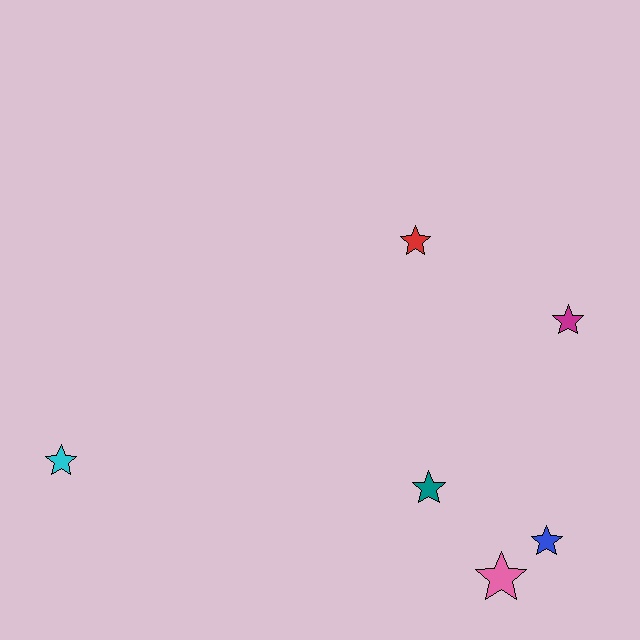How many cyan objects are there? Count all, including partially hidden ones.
There is 1 cyan object.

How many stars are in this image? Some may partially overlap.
There are 6 stars.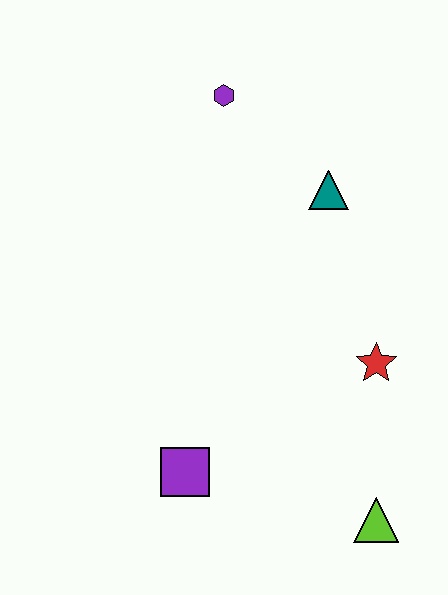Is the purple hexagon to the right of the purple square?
Yes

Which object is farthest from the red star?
The purple hexagon is farthest from the red star.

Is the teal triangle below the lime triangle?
No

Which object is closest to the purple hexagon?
The teal triangle is closest to the purple hexagon.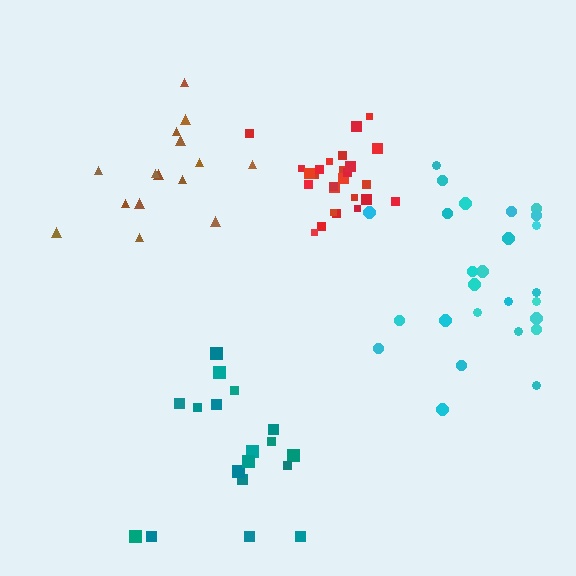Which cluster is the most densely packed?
Red.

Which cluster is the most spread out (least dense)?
Teal.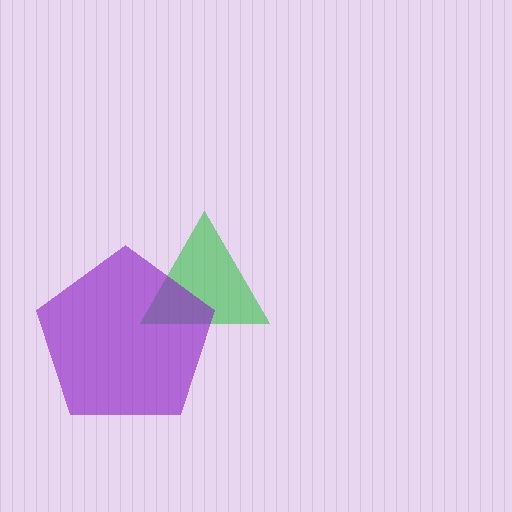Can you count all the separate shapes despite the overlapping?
Yes, there are 2 separate shapes.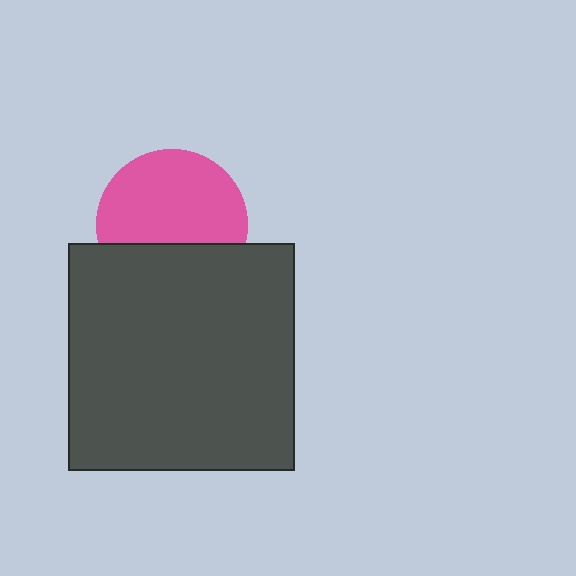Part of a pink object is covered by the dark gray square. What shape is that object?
It is a circle.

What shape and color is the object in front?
The object in front is a dark gray square.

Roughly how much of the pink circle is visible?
Most of it is visible (roughly 65%).